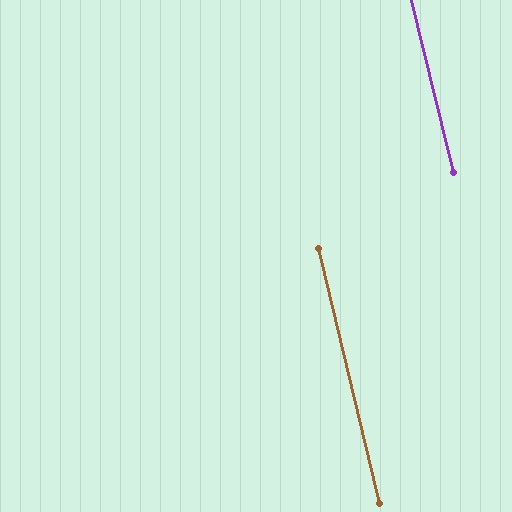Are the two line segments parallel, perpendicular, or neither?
Parallel — their directions differ by only 0.4°.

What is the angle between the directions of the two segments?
Approximately 0 degrees.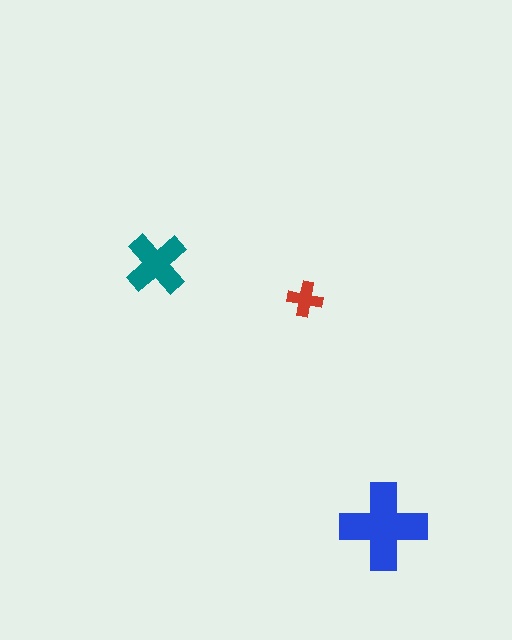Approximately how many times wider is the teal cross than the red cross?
About 2 times wider.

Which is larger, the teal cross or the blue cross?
The blue one.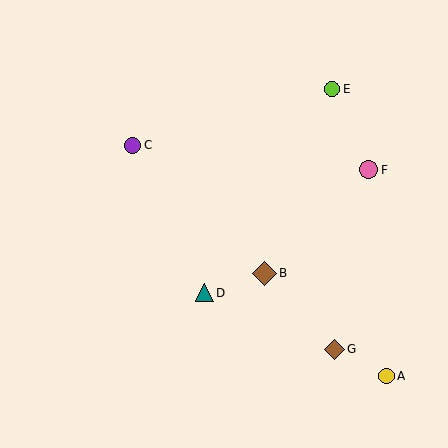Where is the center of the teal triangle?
The center of the teal triangle is at (204, 293).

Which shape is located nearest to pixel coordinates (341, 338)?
The brown diamond (labeled G) at (334, 349) is nearest to that location.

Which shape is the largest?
The brown diamond (labeled B) is the largest.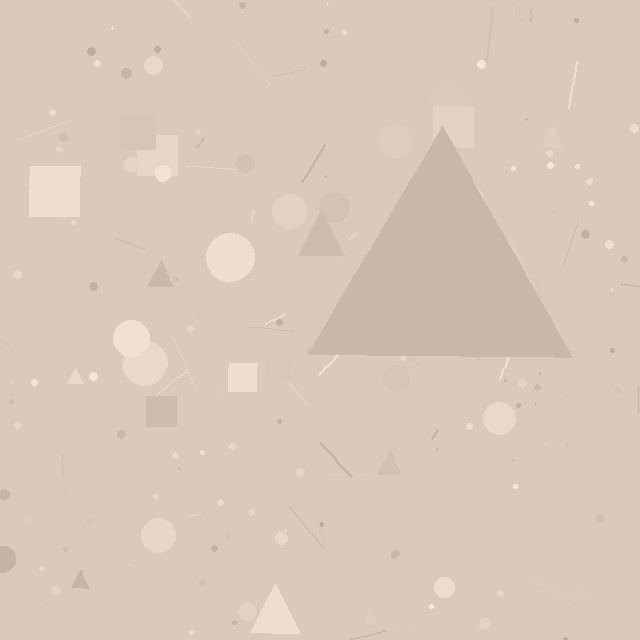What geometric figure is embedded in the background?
A triangle is embedded in the background.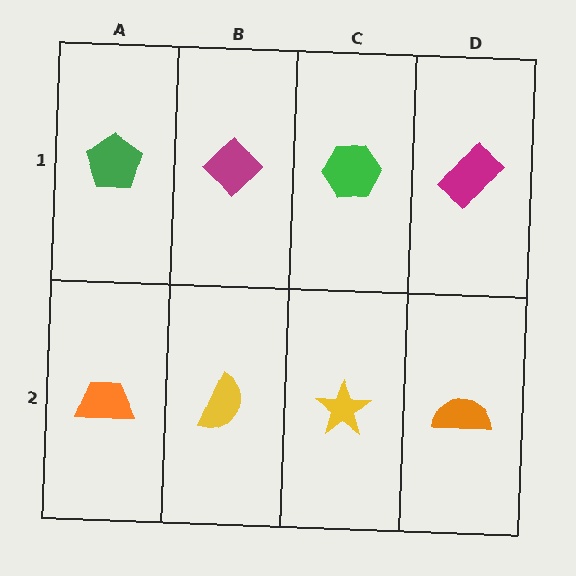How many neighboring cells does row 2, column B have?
3.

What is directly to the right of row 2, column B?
A yellow star.